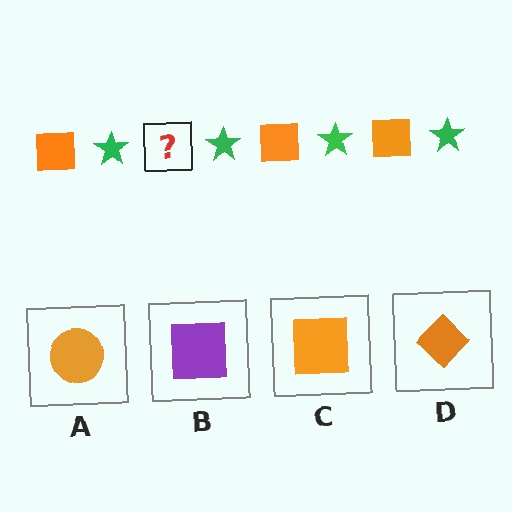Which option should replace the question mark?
Option C.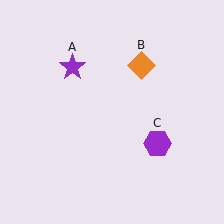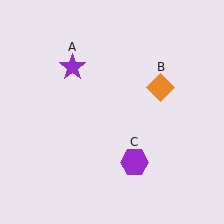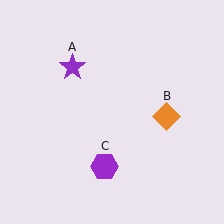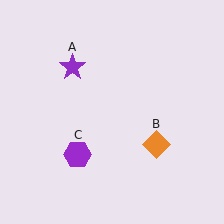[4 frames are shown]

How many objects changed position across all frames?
2 objects changed position: orange diamond (object B), purple hexagon (object C).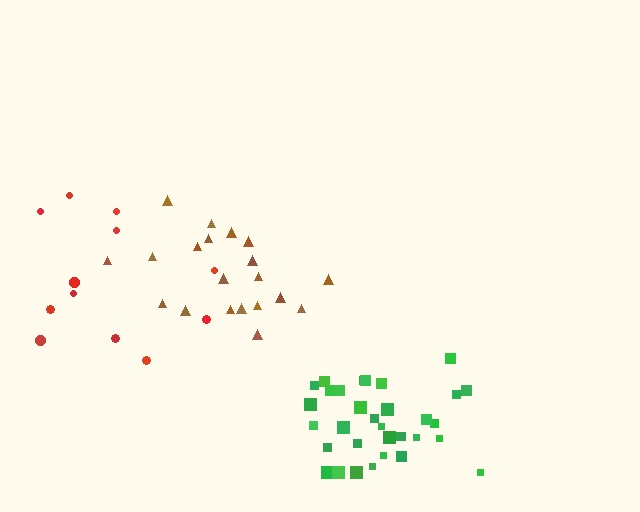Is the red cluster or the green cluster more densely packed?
Green.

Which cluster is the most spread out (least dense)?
Red.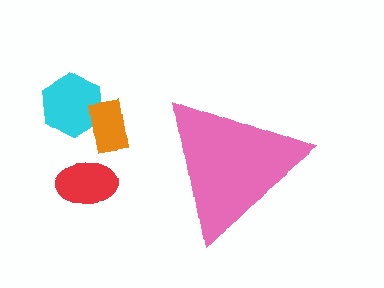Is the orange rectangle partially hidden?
No, the orange rectangle is fully visible.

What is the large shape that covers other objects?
A pink triangle.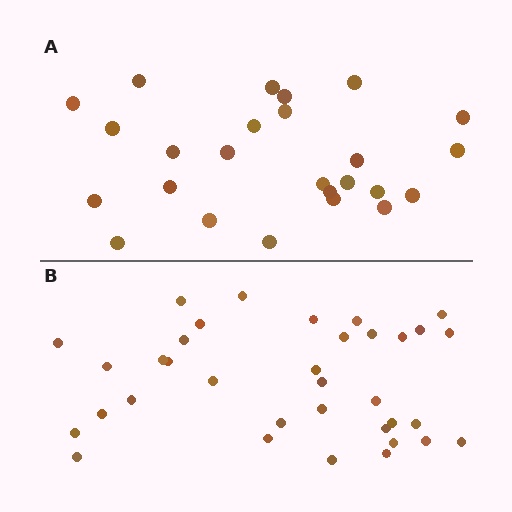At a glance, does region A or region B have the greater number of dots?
Region B (the bottom region) has more dots.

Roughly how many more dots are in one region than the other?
Region B has roughly 10 or so more dots than region A.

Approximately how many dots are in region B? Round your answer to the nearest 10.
About 40 dots. (The exact count is 35, which rounds to 40.)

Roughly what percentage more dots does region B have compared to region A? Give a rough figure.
About 40% more.